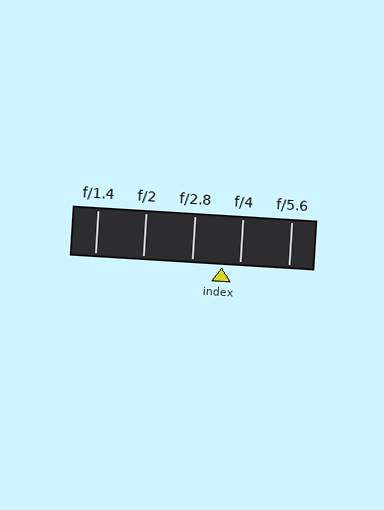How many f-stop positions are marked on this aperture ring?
There are 5 f-stop positions marked.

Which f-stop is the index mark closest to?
The index mark is closest to f/4.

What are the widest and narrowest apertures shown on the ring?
The widest aperture shown is f/1.4 and the narrowest is f/5.6.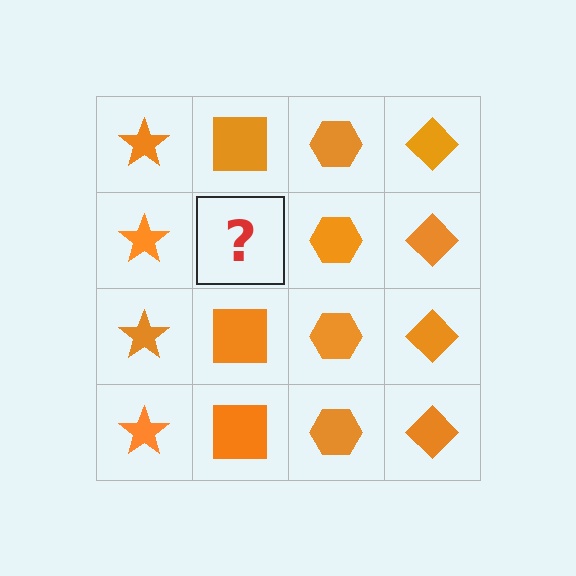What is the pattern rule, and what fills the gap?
The rule is that each column has a consistent shape. The gap should be filled with an orange square.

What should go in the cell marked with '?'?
The missing cell should contain an orange square.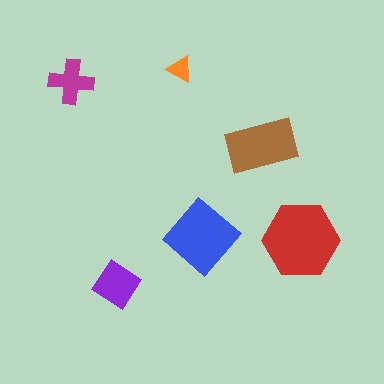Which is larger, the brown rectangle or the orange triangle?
The brown rectangle.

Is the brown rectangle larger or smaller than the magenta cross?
Larger.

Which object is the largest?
The red hexagon.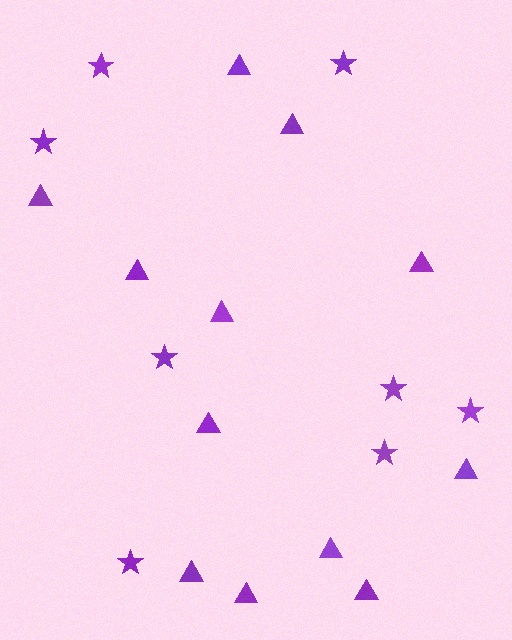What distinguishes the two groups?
There are 2 groups: one group of stars (8) and one group of triangles (12).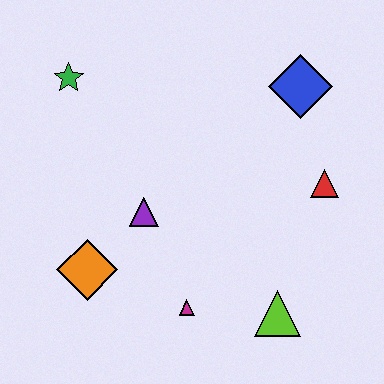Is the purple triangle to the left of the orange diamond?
No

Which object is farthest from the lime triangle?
The green star is farthest from the lime triangle.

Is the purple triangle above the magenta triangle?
Yes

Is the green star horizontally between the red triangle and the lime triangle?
No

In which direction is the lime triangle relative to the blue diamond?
The lime triangle is below the blue diamond.